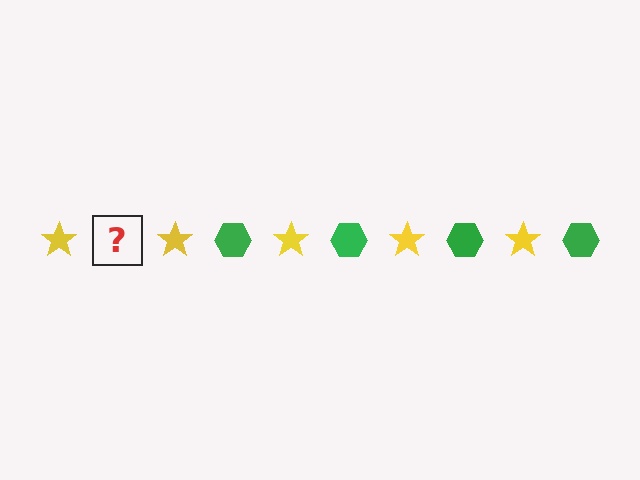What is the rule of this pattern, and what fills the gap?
The rule is that the pattern alternates between yellow star and green hexagon. The gap should be filled with a green hexagon.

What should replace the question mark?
The question mark should be replaced with a green hexagon.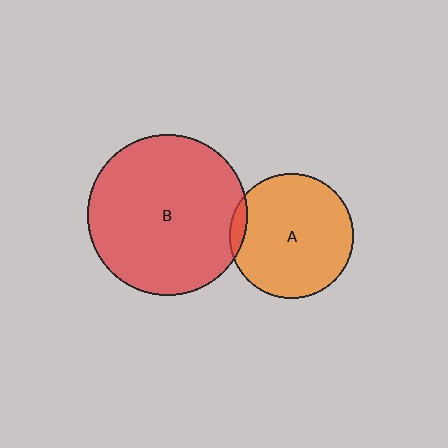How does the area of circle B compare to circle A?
Approximately 1.7 times.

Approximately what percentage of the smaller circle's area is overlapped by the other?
Approximately 5%.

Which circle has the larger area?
Circle B (red).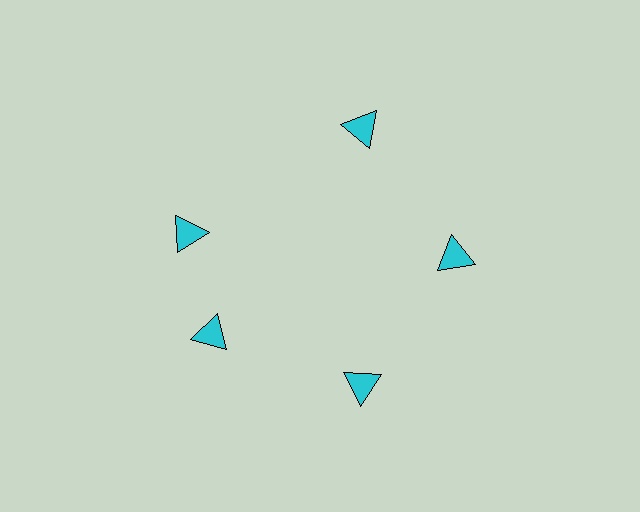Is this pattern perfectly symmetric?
No. The 5 cyan triangles are arranged in a ring, but one element near the 10 o'clock position is rotated out of alignment along the ring, breaking the 5-fold rotational symmetry.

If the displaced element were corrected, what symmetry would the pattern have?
It would have 5-fold rotational symmetry — the pattern would map onto itself every 72 degrees.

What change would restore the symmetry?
The symmetry would be restored by rotating it back into even spacing with its neighbors so that all 5 triangles sit at equal angles and equal distance from the center.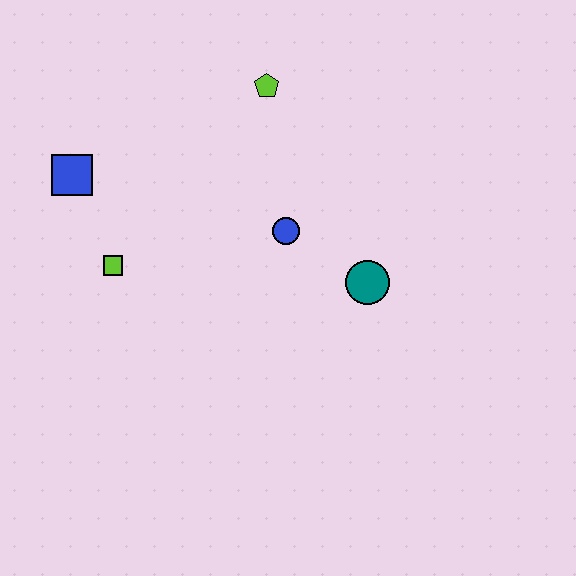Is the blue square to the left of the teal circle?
Yes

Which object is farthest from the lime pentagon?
The lime square is farthest from the lime pentagon.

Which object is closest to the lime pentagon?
The blue circle is closest to the lime pentagon.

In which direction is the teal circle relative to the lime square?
The teal circle is to the right of the lime square.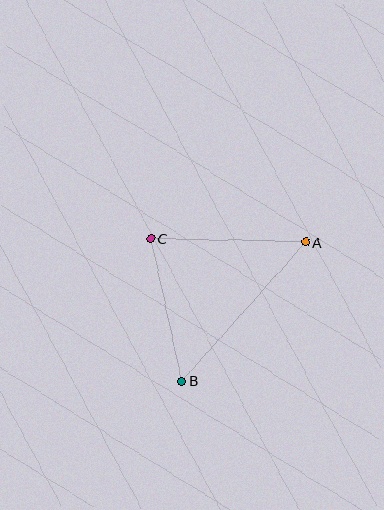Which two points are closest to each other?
Points B and C are closest to each other.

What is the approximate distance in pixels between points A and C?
The distance between A and C is approximately 155 pixels.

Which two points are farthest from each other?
Points A and B are farthest from each other.